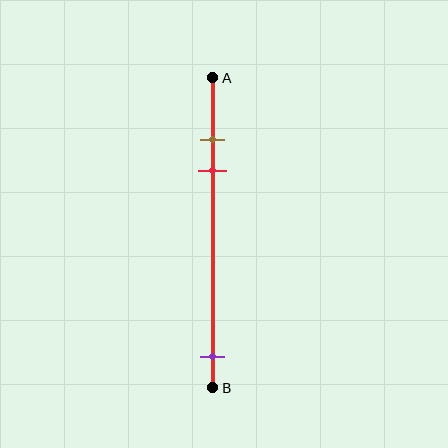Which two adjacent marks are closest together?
The brown and red marks are the closest adjacent pair.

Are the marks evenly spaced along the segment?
No, the marks are not evenly spaced.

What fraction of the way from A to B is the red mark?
The red mark is approximately 30% (0.3) of the way from A to B.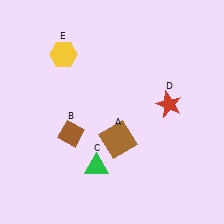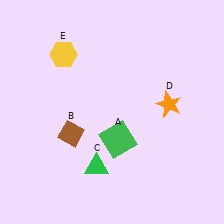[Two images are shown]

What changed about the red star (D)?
In Image 1, D is red. In Image 2, it changed to orange.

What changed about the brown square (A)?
In Image 1, A is brown. In Image 2, it changed to green.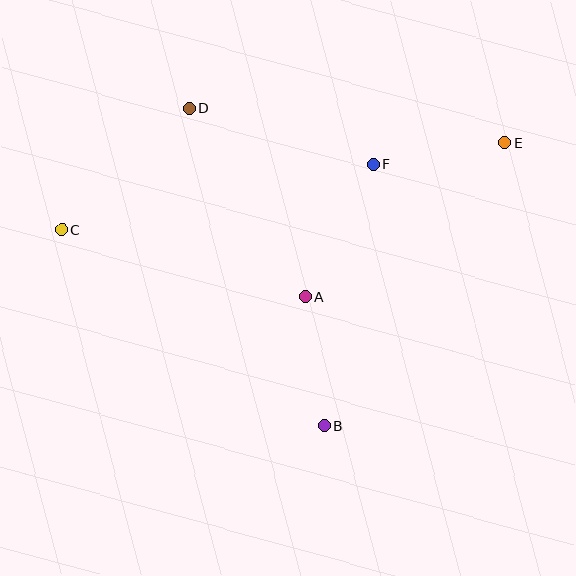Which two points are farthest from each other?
Points C and E are farthest from each other.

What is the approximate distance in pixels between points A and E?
The distance between A and E is approximately 252 pixels.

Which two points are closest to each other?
Points A and B are closest to each other.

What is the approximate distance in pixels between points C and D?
The distance between C and D is approximately 176 pixels.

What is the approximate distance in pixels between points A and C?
The distance between A and C is approximately 252 pixels.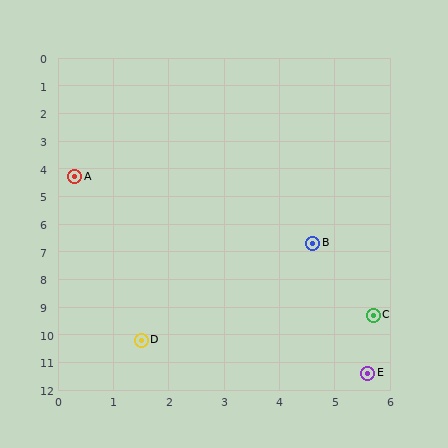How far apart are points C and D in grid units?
Points C and D are about 4.3 grid units apart.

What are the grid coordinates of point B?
Point B is at approximately (4.6, 6.7).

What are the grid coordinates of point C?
Point C is at approximately (5.7, 9.3).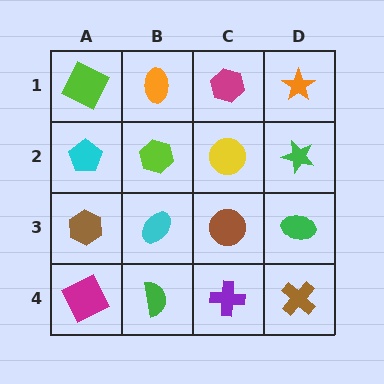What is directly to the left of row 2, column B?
A cyan pentagon.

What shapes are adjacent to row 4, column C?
A brown circle (row 3, column C), a green semicircle (row 4, column B), a brown cross (row 4, column D).